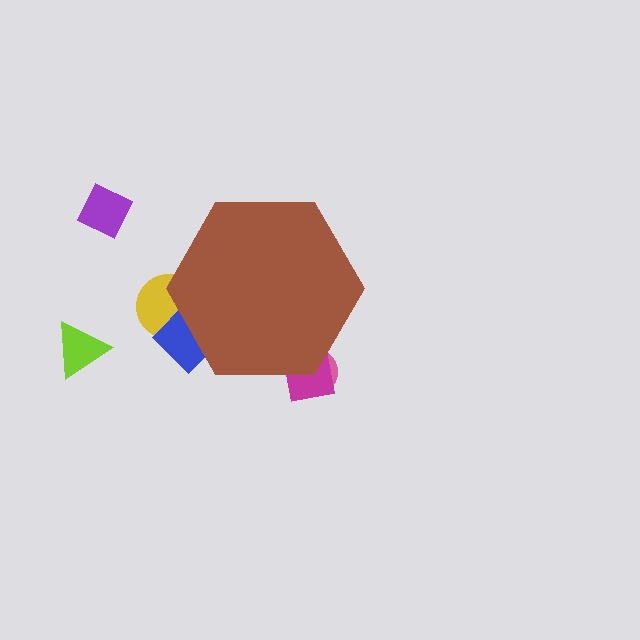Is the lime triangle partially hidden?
No, the lime triangle is fully visible.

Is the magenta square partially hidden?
Yes, the magenta square is partially hidden behind the brown hexagon.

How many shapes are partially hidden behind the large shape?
4 shapes are partially hidden.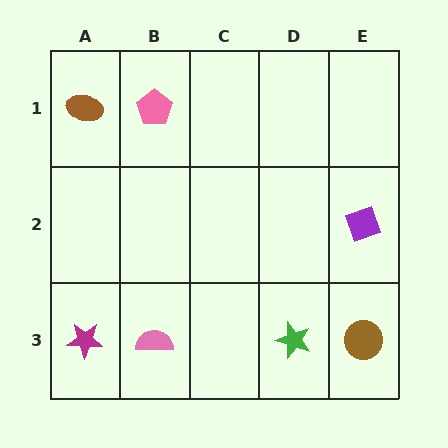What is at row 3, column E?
A brown circle.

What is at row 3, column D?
A green star.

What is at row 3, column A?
A magenta star.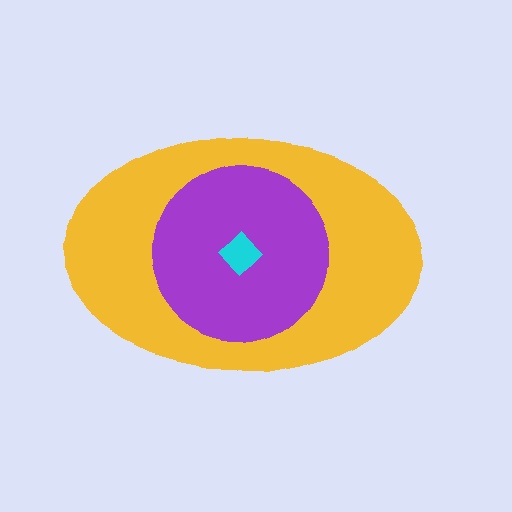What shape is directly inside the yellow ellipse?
The purple circle.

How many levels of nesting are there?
3.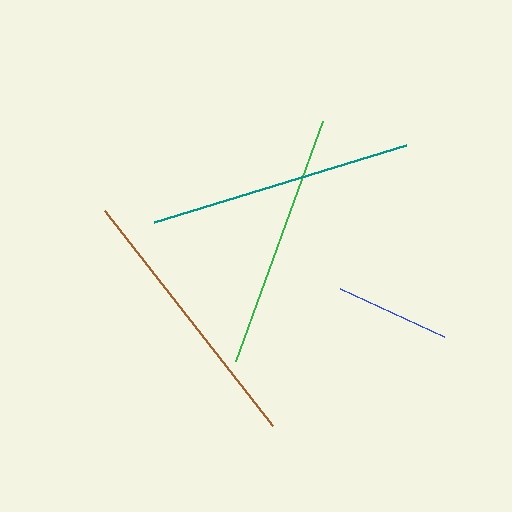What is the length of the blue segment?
The blue segment is approximately 114 pixels long.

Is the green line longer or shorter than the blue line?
The green line is longer than the blue line.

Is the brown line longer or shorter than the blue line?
The brown line is longer than the blue line.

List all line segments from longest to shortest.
From longest to shortest: brown, teal, green, blue.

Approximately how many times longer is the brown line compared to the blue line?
The brown line is approximately 2.4 times the length of the blue line.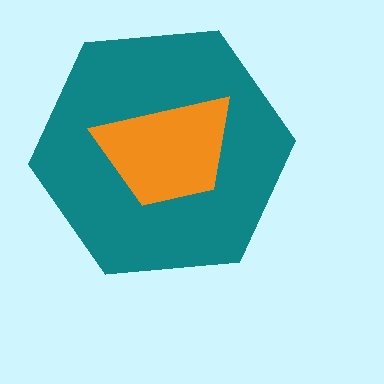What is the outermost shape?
The teal hexagon.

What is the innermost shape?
The orange trapezoid.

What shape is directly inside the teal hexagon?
The orange trapezoid.